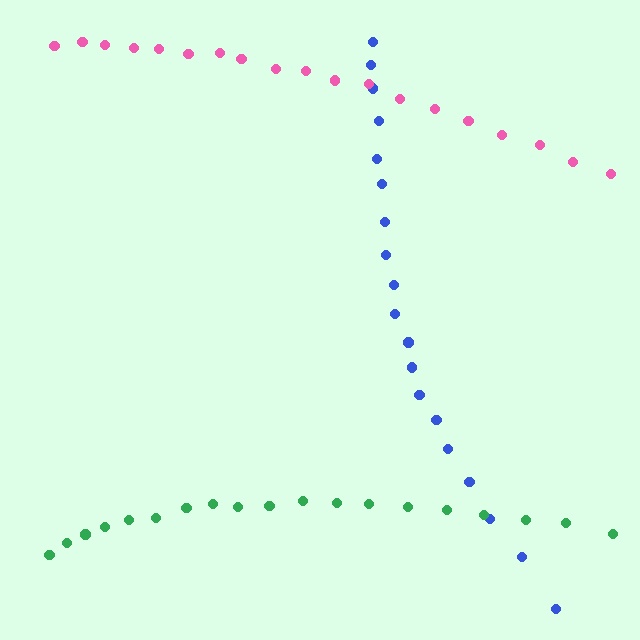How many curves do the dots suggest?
There are 3 distinct paths.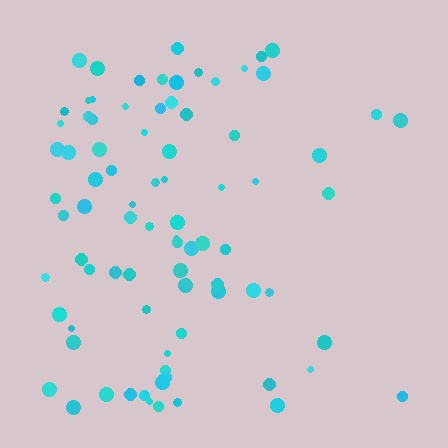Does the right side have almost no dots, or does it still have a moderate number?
Still a moderate number, just noticeably fewer than the left.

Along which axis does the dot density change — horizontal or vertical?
Horizontal.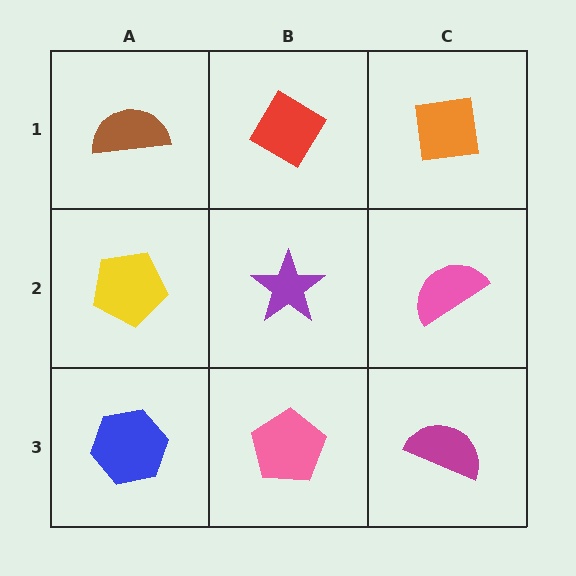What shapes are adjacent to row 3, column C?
A pink semicircle (row 2, column C), a pink pentagon (row 3, column B).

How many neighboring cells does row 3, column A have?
2.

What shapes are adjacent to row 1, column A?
A yellow pentagon (row 2, column A), a red diamond (row 1, column B).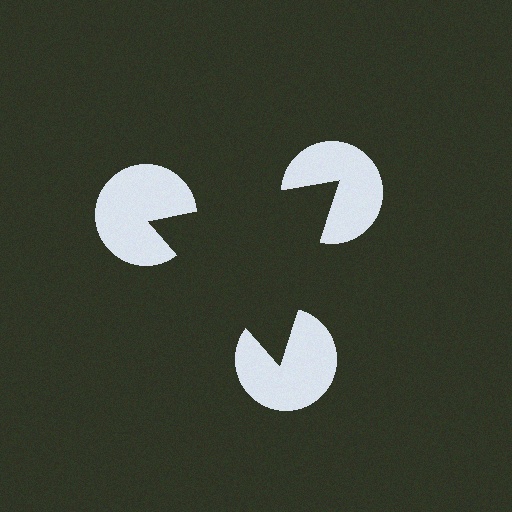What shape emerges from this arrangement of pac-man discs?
An illusory triangle — its edges are inferred from the aligned wedge cuts in the pac-man discs, not physically drawn.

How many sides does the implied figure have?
3 sides.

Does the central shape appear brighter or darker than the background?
It typically appears slightly darker than the background, even though no actual brightness change is drawn.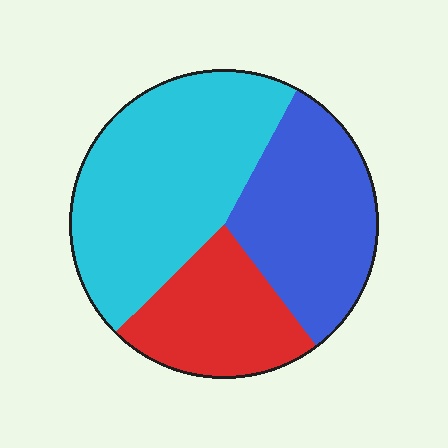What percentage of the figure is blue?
Blue covers 32% of the figure.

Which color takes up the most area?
Cyan, at roughly 45%.